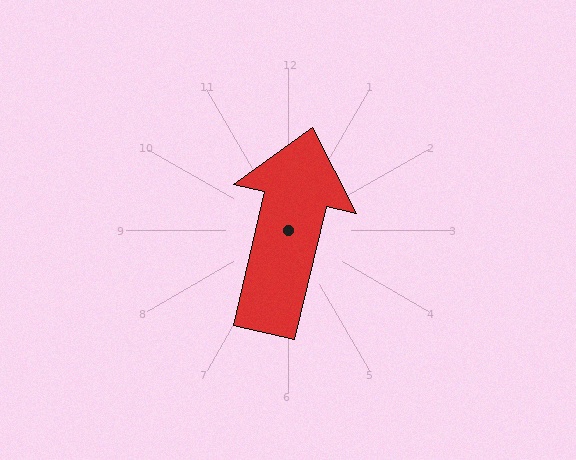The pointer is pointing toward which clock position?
Roughly 12 o'clock.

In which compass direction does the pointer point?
North.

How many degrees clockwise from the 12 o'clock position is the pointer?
Approximately 13 degrees.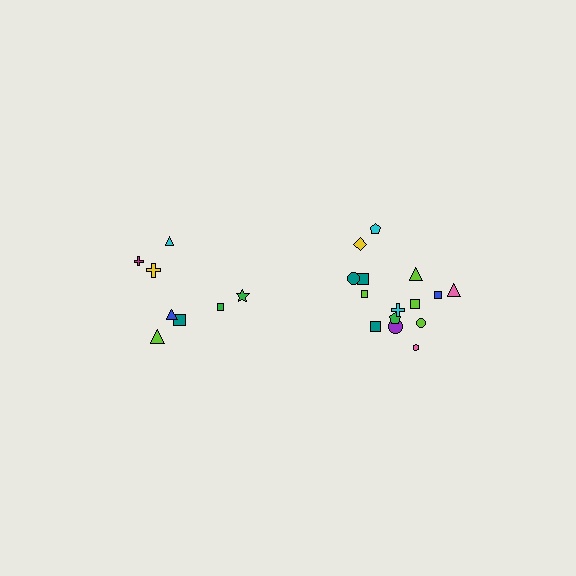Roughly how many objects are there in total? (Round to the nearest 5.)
Roughly 25 objects in total.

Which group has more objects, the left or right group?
The right group.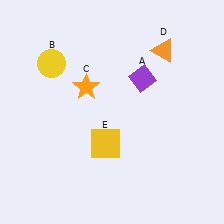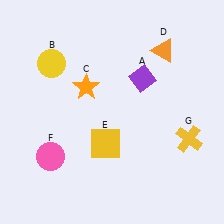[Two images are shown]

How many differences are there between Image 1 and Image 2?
There are 2 differences between the two images.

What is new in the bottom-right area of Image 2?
A yellow cross (G) was added in the bottom-right area of Image 2.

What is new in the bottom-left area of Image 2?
A pink circle (F) was added in the bottom-left area of Image 2.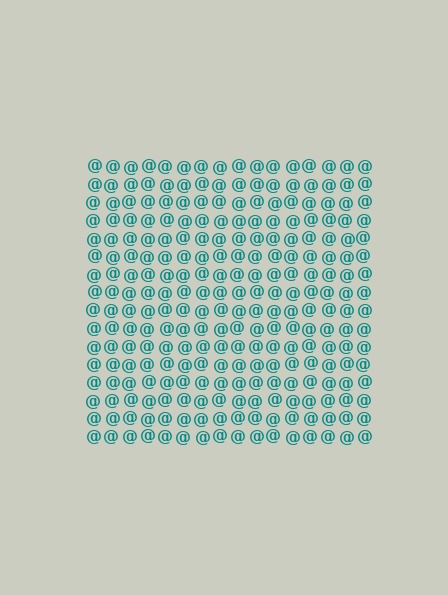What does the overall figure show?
The overall figure shows a square.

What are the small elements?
The small elements are at signs.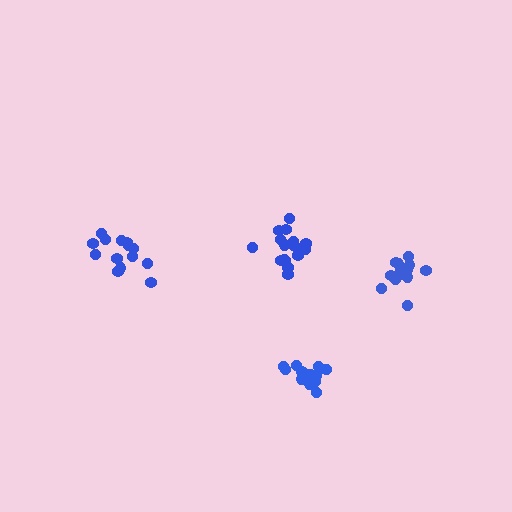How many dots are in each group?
Group 1: 13 dots, Group 2: 16 dots, Group 3: 14 dots, Group 4: 16 dots (59 total).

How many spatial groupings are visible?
There are 4 spatial groupings.